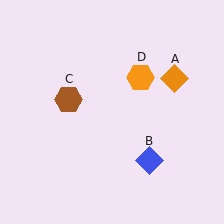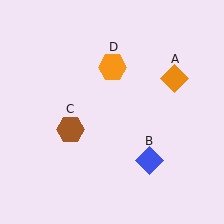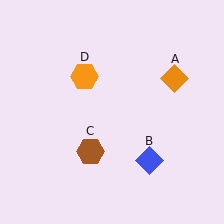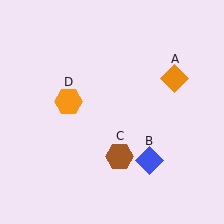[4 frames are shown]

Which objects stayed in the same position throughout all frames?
Orange diamond (object A) and blue diamond (object B) remained stationary.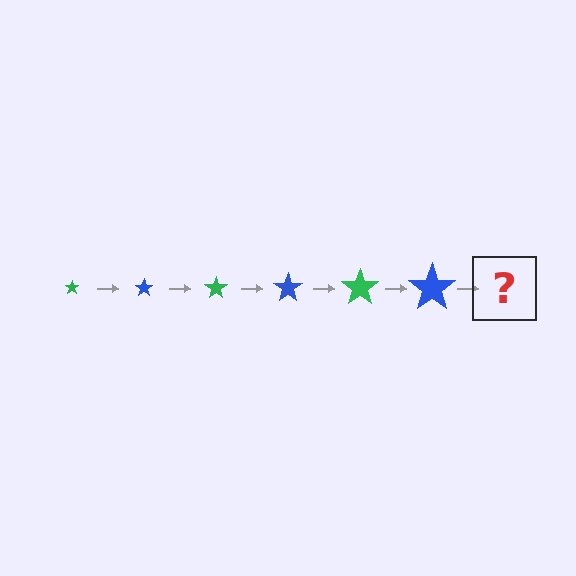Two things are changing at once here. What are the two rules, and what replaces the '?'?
The two rules are that the star grows larger each step and the color cycles through green and blue. The '?' should be a green star, larger than the previous one.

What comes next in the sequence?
The next element should be a green star, larger than the previous one.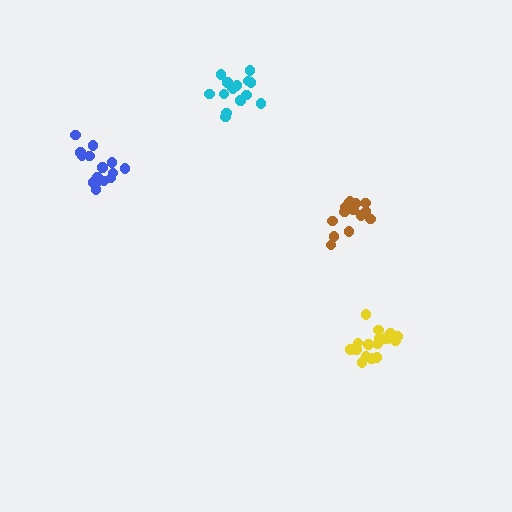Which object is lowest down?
The yellow cluster is bottommost.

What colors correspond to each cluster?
The clusters are colored: brown, yellow, blue, cyan.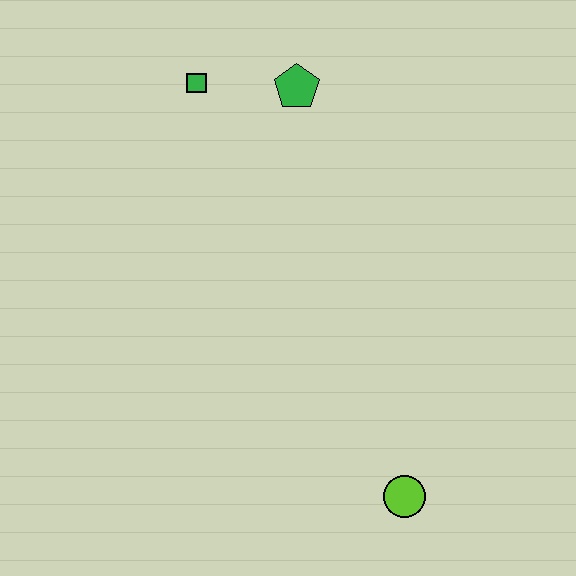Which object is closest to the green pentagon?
The green square is closest to the green pentagon.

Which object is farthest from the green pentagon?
The lime circle is farthest from the green pentagon.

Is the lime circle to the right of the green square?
Yes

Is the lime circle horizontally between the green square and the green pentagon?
No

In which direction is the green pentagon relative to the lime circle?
The green pentagon is above the lime circle.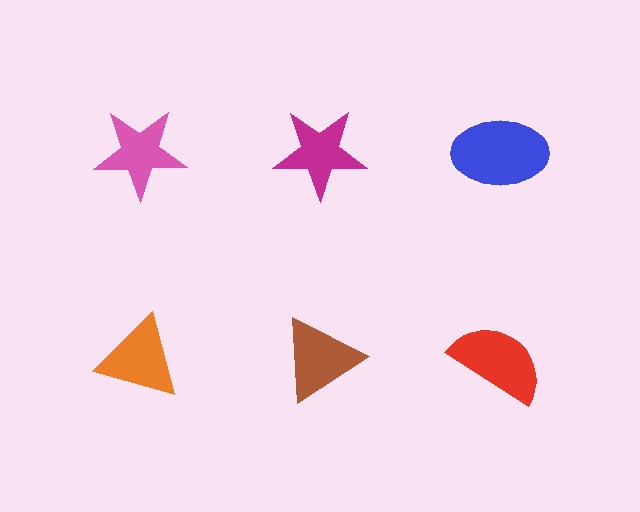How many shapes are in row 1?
3 shapes.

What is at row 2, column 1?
An orange triangle.